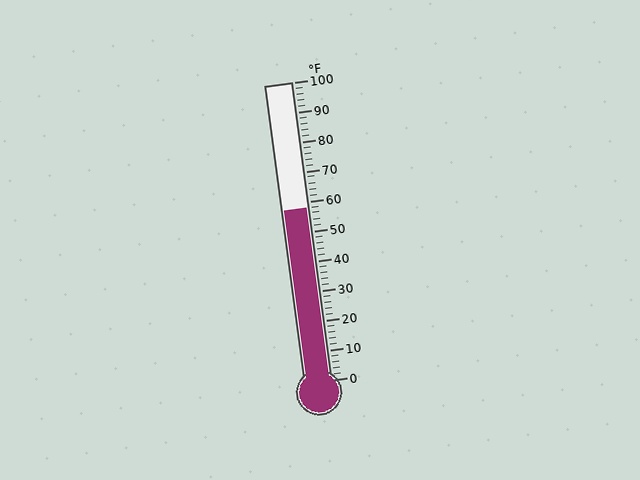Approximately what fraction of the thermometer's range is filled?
The thermometer is filled to approximately 60% of its range.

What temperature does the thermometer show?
The thermometer shows approximately 58°F.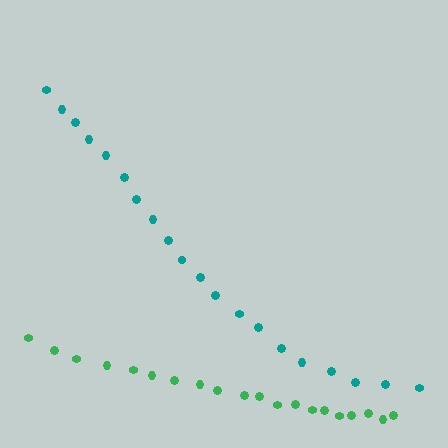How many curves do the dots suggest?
There are 2 distinct paths.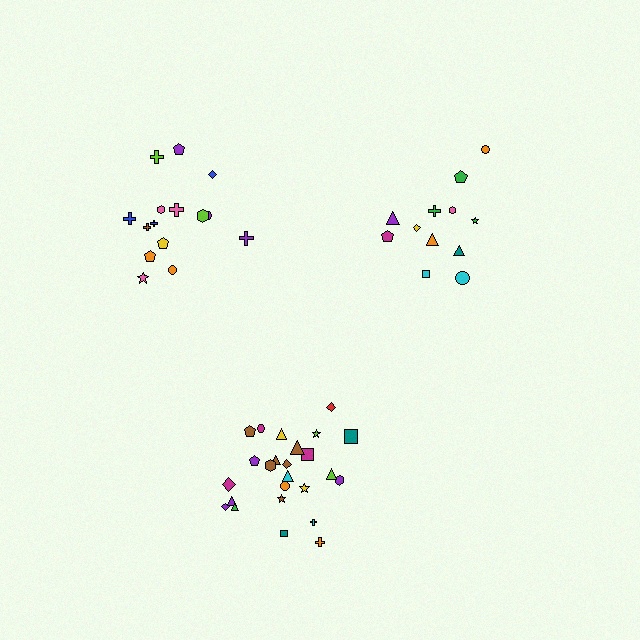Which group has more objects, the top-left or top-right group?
The top-left group.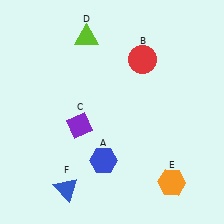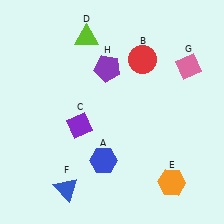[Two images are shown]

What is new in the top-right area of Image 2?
A pink diamond (G) was added in the top-right area of Image 2.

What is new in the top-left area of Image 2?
A purple pentagon (H) was added in the top-left area of Image 2.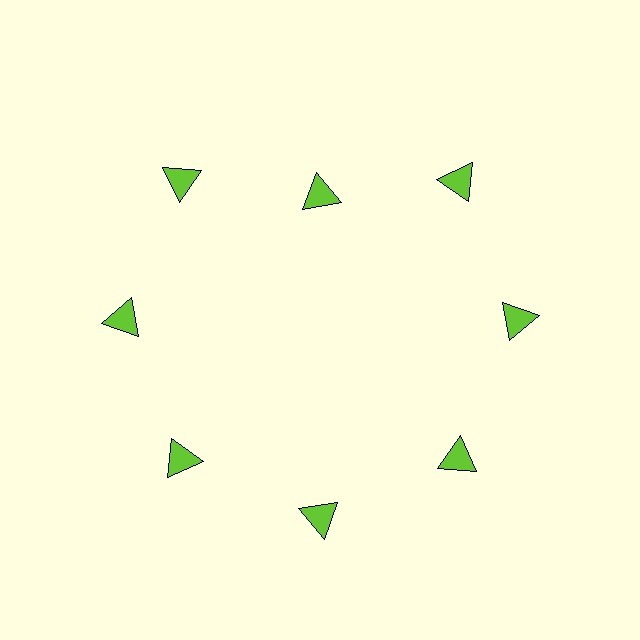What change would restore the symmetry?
The symmetry would be restored by moving it outward, back onto the ring so that all 8 triangles sit at equal angles and equal distance from the center.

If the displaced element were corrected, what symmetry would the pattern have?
It would have 8-fold rotational symmetry — the pattern would map onto itself every 45 degrees.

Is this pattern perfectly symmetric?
No. The 8 lime triangles are arranged in a ring, but one element near the 12 o'clock position is pulled inward toward the center, breaking the 8-fold rotational symmetry.